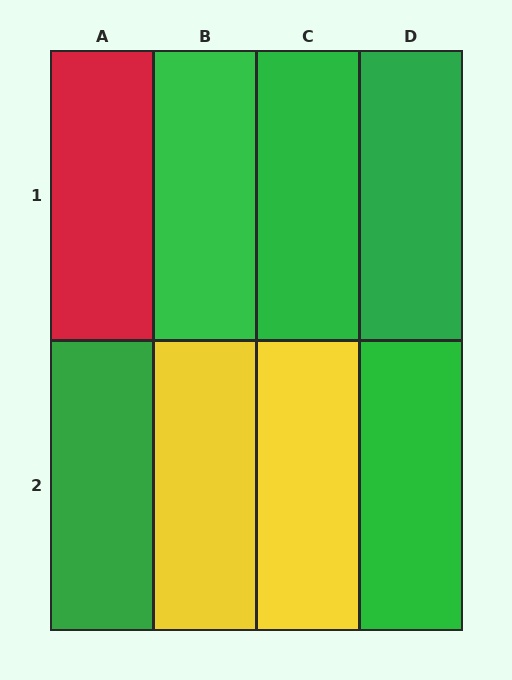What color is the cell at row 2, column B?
Yellow.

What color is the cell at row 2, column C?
Yellow.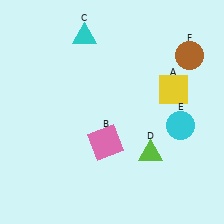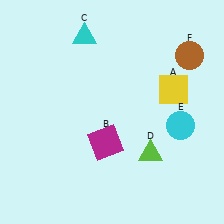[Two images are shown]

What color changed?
The square (B) changed from pink in Image 1 to magenta in Image 2.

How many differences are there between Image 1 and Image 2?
There is 1 difference between the two images.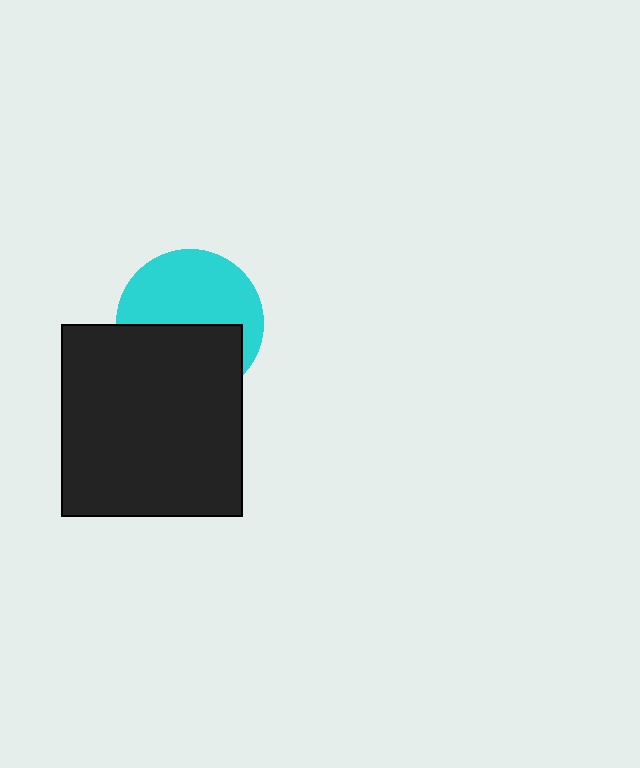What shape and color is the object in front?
The object in front is a black rectangle.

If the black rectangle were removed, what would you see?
You would see the complete cyan circle.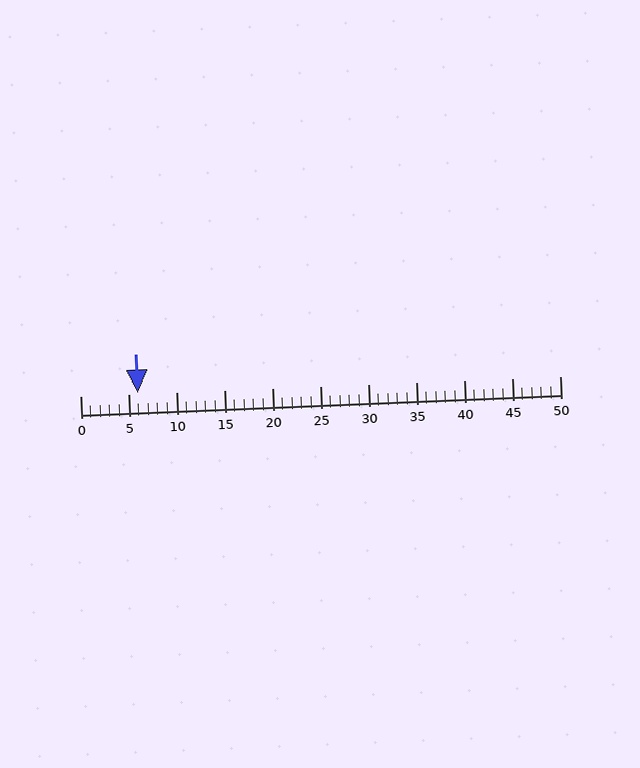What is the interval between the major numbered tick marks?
The major tick marks are spaced 5 units apart.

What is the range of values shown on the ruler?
The ruler shows values from 0 to 50.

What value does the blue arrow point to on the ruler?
The blue arrow points to approximately 6.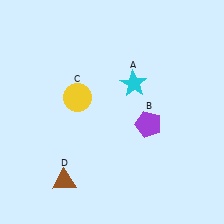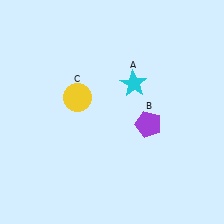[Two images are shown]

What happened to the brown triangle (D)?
The brown triangle (D) was removed in Image 2. It was in the bottom-left area of Image 1.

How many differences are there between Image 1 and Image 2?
There is 1 difference between the two images.